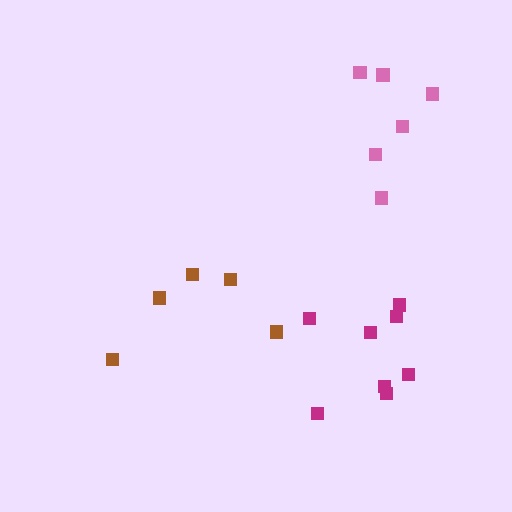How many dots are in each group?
Group 1: 5 dots, Group 2: 6 dots, Group 3: 8 dots (19 total).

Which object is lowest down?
The magenta cluster is bottommost.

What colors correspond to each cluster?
The clusters are colored: brown, pink, magenta.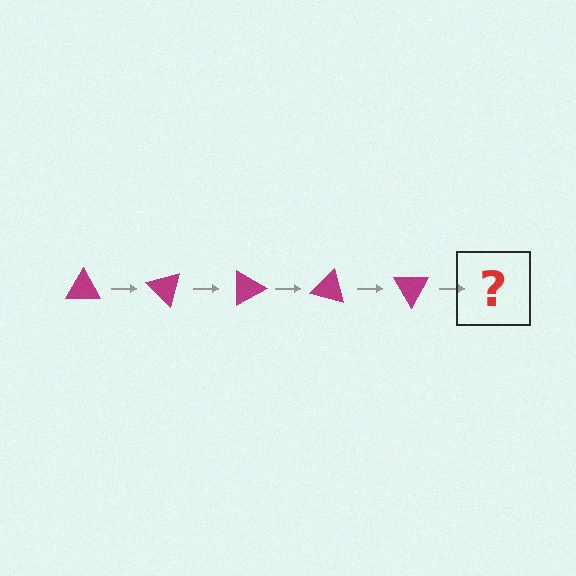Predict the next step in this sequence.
The next step is a magenta triangle rotated 225 degrees.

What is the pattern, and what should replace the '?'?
The pattern is that the triangle rotates 45 degrees each step. The '?' should be a magenta triangle rotated 225 degrees.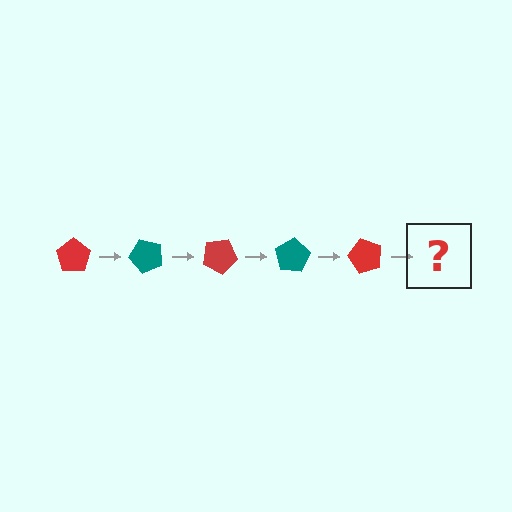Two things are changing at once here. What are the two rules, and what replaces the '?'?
The two rules are that it rotates 50 degrees each step and the color cycles through red and teal. The '?' should be a teal pentagon, rotated 250 degrees from the start.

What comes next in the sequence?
The next element should be a teal pentagon, rotated 250 degrees from the start.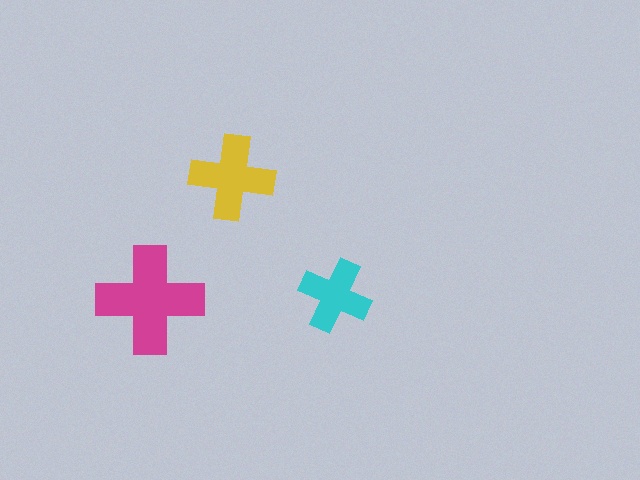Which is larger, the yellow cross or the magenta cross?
The magenta one.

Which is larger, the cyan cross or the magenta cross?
The magenta one.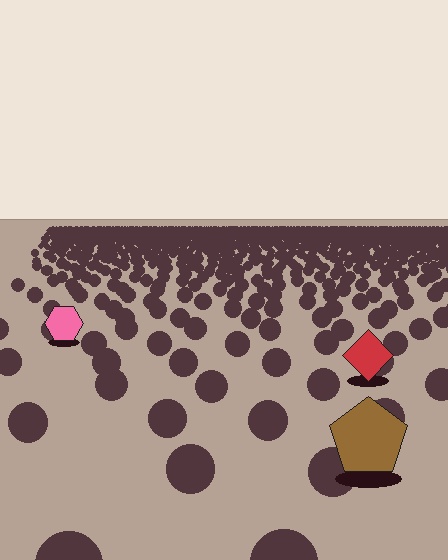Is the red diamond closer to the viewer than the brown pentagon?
No. The brown pentagon is closer — you can tell from the texture gradient: the ground texture is coarser near it.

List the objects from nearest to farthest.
From nearest to farthest: the brown pentagon, the red diamond, the pink hexagon.